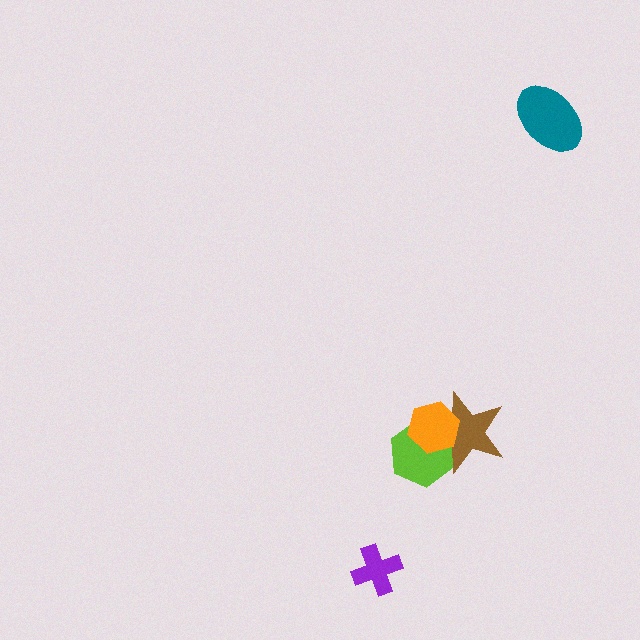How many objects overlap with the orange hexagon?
2 objects overlap with the orange hexagon.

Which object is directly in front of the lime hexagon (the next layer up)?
The brown star is directly in front of the lime hexagon.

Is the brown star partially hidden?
Yes, it is partially covered by another shape.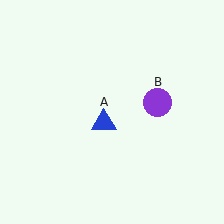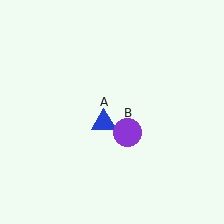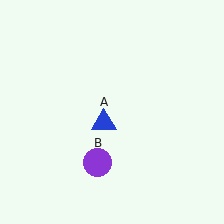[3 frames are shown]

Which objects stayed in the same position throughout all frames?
Blue triangle (object A) remained stationary.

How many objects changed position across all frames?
1 object changed position: purple circle (object B).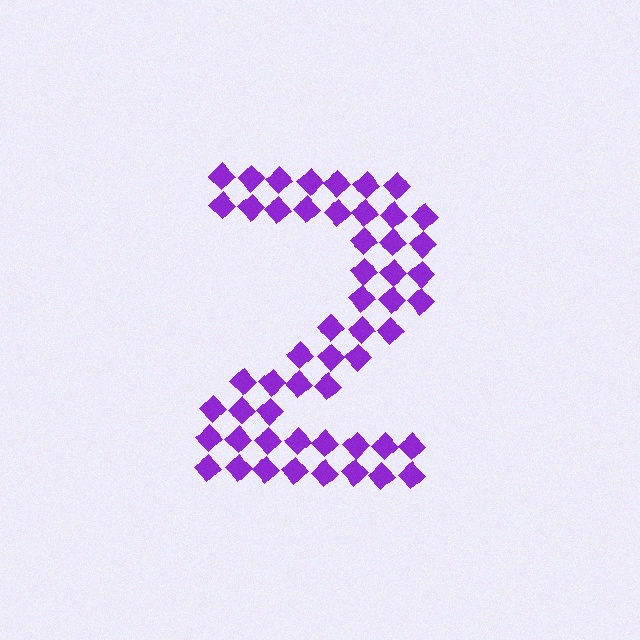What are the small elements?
The small elements are diamonds.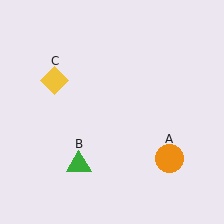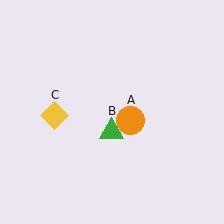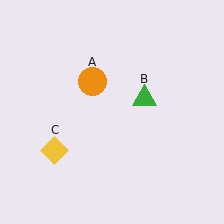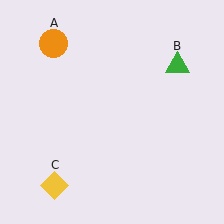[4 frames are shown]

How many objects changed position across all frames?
3 objects changed position: orange circle (object A), green triangle (object B), yellow diamond (object C).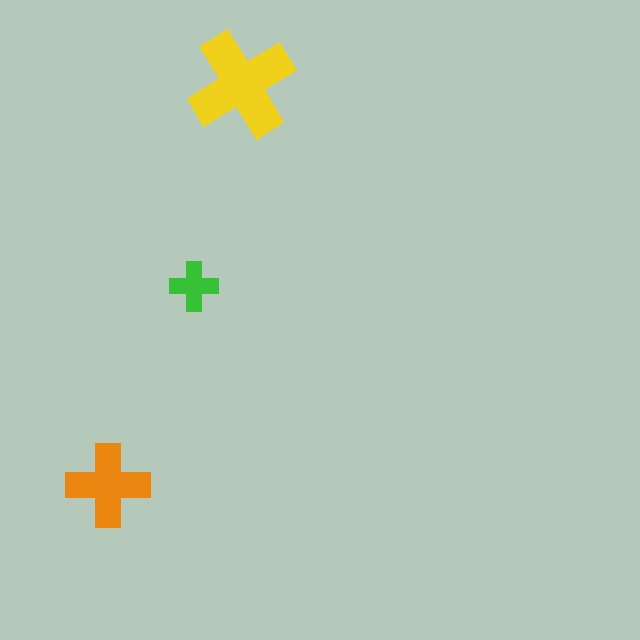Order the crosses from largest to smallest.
the yellow one, the orange one, the green one.